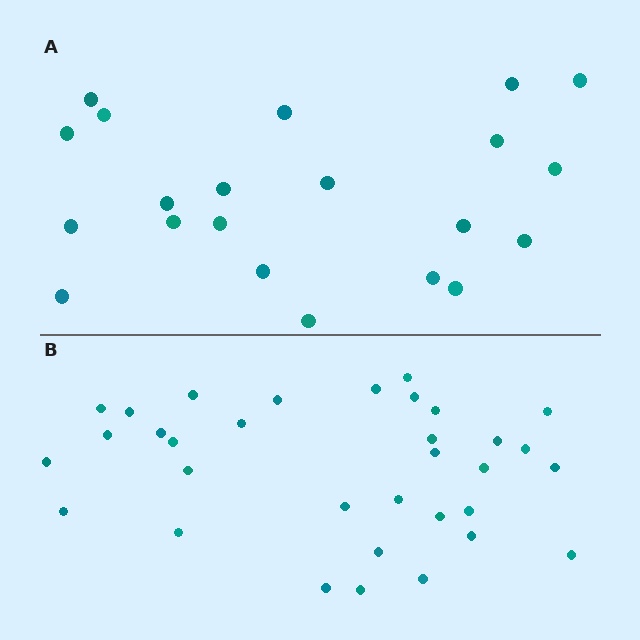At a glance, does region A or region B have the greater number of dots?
Region B (the bottom region) has more dots.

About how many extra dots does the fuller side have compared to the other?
Region B has roughly 12 or so more dots than region A.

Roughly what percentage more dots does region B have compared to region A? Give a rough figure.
About 55% more.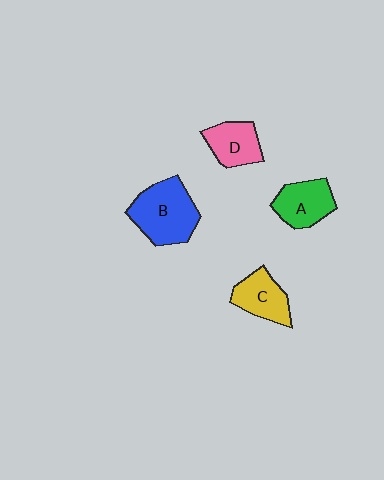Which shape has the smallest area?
Shape D (pink).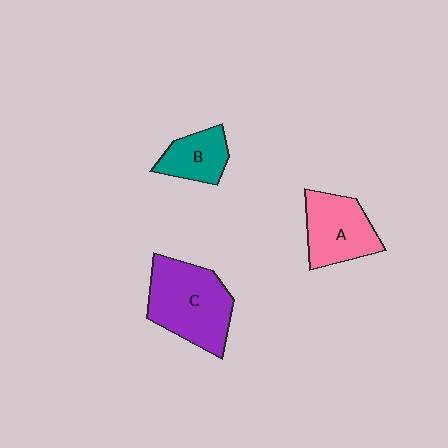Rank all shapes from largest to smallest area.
From largest to smallest: C (purple), A (pink), B (teal).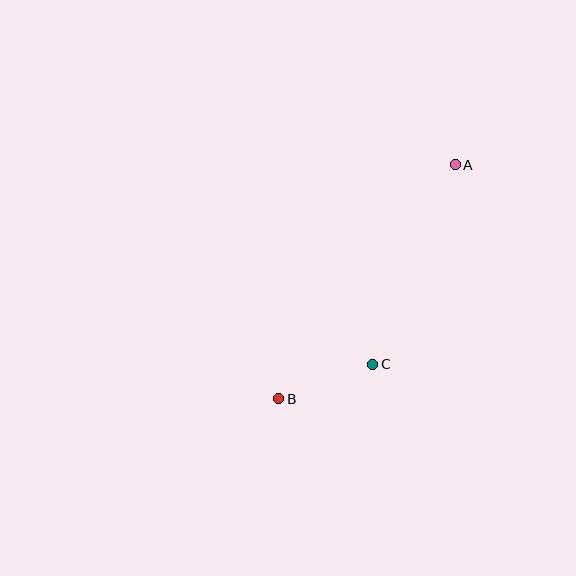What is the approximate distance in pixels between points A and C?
The distance between A and C is approximately 216 pixels.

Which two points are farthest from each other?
Points A and B are farthest from each other.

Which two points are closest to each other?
Points B and C are closest to each other.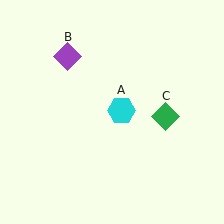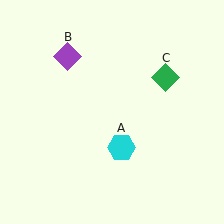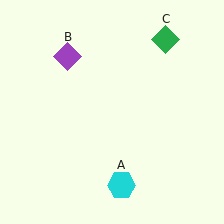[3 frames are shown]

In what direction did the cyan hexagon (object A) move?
The cyan hexagon (object A) moved down.